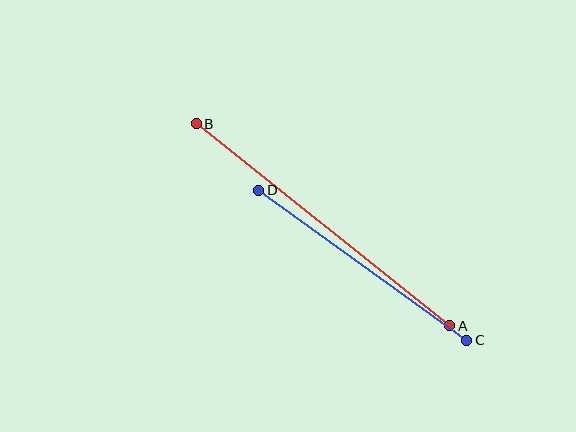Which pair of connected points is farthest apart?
Points A and B are farthest apart.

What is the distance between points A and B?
The distance is approximately 324 pixels.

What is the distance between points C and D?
The distance is approximately 256 pixels.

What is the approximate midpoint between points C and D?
The midpoint is at approximately (363, 265) pixels.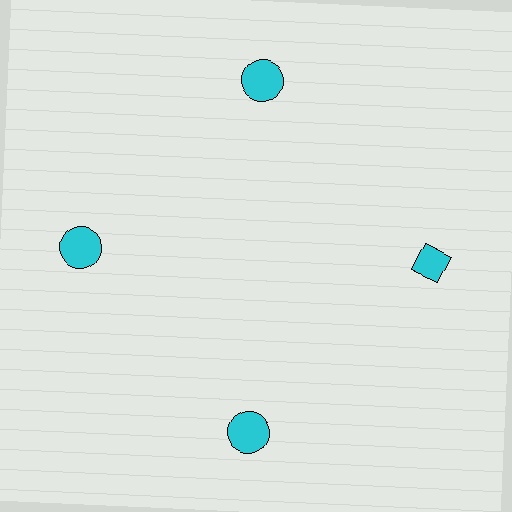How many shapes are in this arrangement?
There are 4 shapes arranged in a ring pattern.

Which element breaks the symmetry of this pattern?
The cyan diamond at roughly the 3 o'clock position breaks the symmetry. All other shapes are cyan circles.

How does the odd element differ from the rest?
It has a different shape: diamond instead of circle.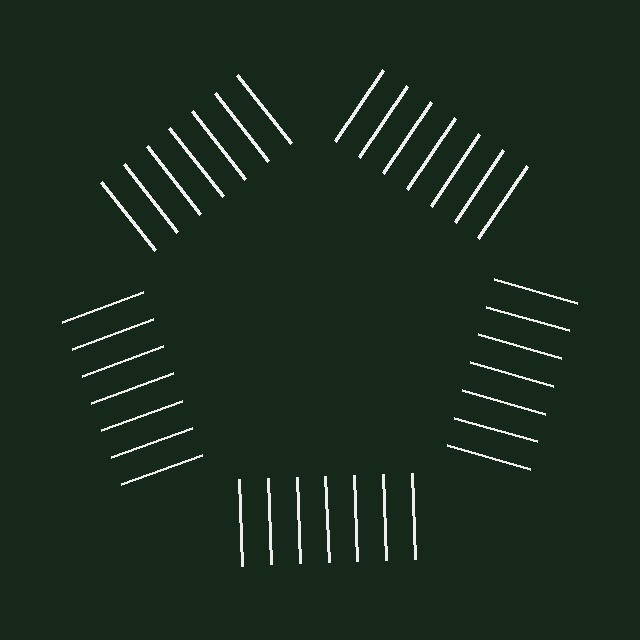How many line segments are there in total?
35 — 7 along each of the 5 edges.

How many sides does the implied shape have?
5 sides — the line-ends trace a pentagon.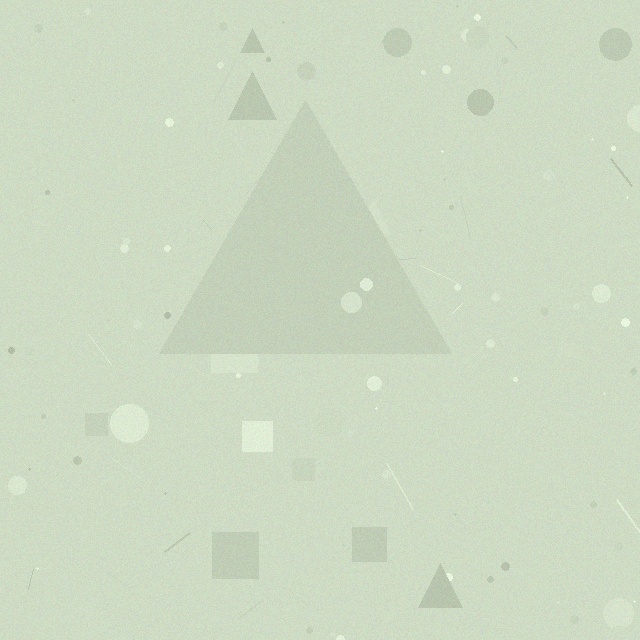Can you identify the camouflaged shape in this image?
The camouflaged shape is a triangle.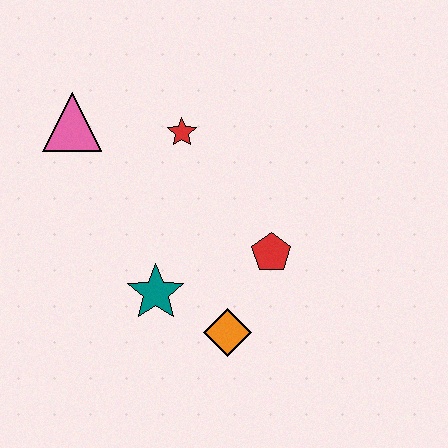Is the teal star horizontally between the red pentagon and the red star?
No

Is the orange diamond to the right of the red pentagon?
No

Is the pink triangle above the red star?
Yes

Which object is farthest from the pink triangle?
The orange diamond is farthest from the pink triangle.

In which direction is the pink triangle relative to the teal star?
The pink triangle is above the teal star.